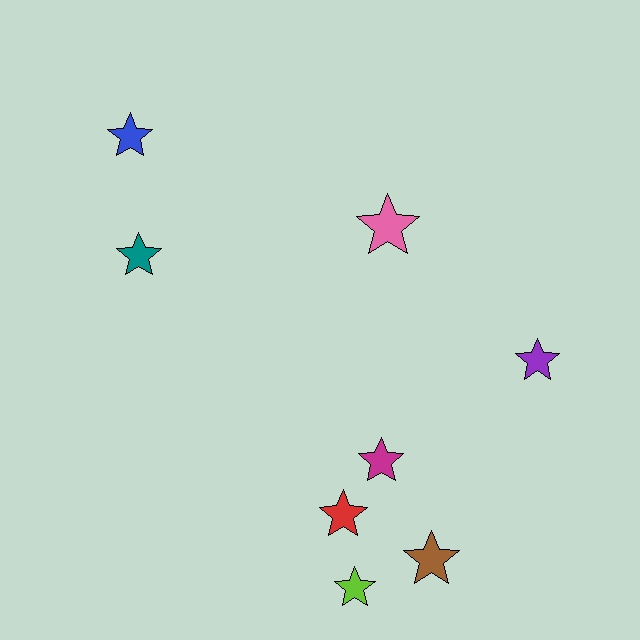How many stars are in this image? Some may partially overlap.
There are 8 stars.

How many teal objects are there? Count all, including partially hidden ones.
There is 1 teal object.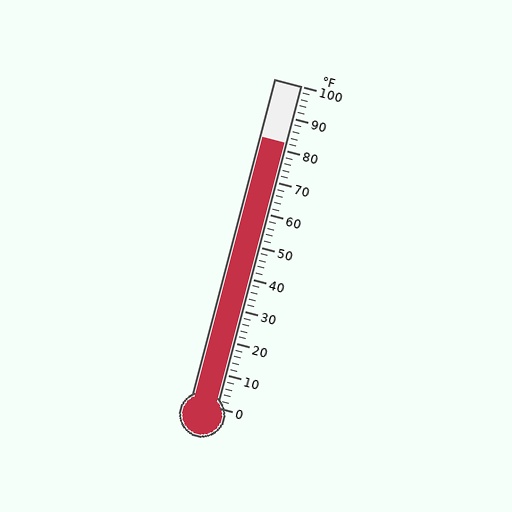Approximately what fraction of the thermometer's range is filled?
The thermometer is filled to approximately 80% of its range.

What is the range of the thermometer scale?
The thermometer scale ranges from 0°F to 100°F.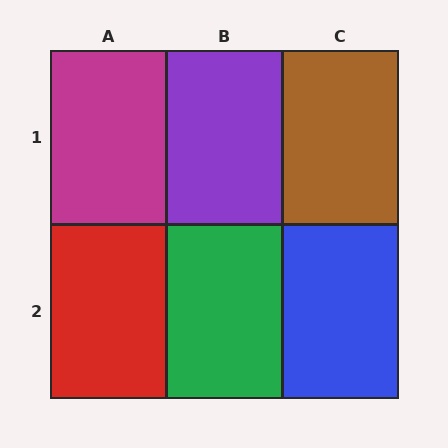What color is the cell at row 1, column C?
Brown.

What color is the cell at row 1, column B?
Purple.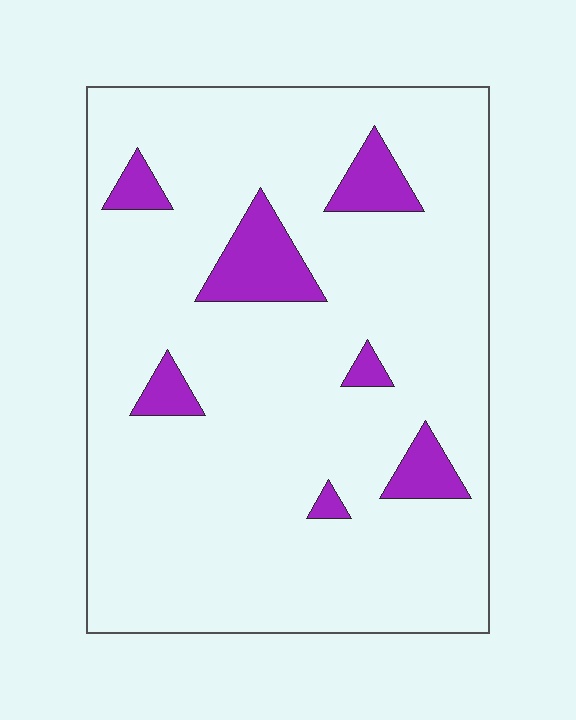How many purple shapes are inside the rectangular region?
7.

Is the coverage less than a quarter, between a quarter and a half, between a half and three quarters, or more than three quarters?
Less than a quarter.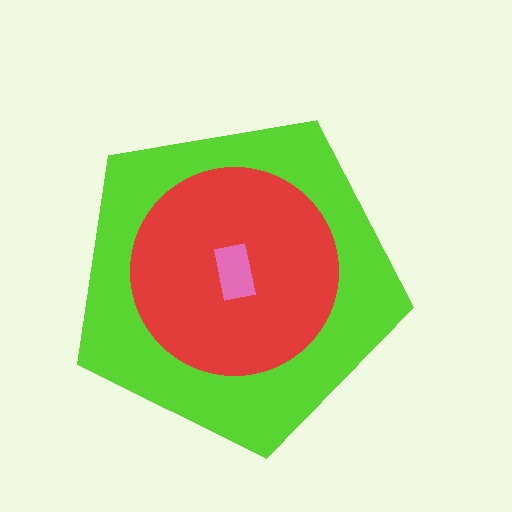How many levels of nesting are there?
3.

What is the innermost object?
The pink rectangle.